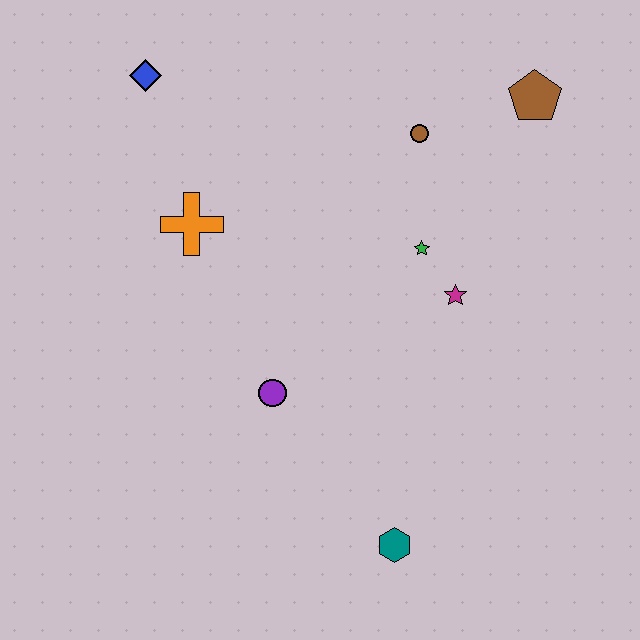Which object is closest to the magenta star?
The green star is closest to the magenta star.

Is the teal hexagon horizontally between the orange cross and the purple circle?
No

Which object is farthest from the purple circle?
The brown pentagon is farthest from the purple circle.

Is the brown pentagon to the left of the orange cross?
No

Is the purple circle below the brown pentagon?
Yes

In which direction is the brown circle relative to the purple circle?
The brown circle is above the purple circle.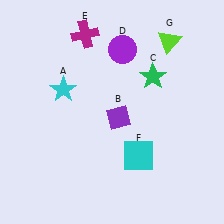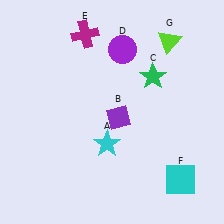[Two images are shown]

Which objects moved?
The objects that moved are: the cyan star (A), the cyan square (F).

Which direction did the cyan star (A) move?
The cyan star (A) moved down.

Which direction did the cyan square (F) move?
The cyan square (F) moved right.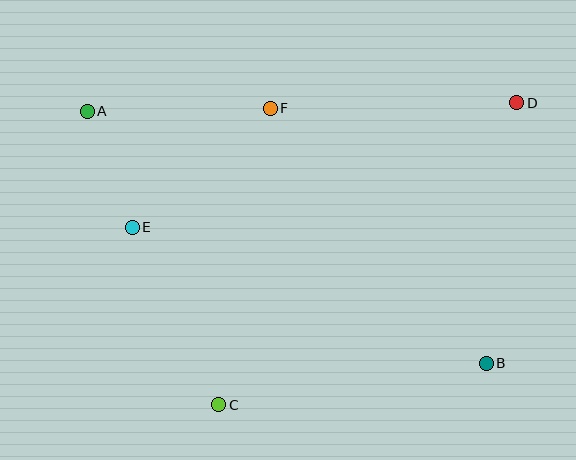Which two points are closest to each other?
Points A and E are closest to each other.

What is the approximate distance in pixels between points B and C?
The distance between B and C is approximately 271 pixels.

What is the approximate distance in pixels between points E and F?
The distance between E and F is approximately 182 pixels.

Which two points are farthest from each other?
Points A and B are farthest from each other.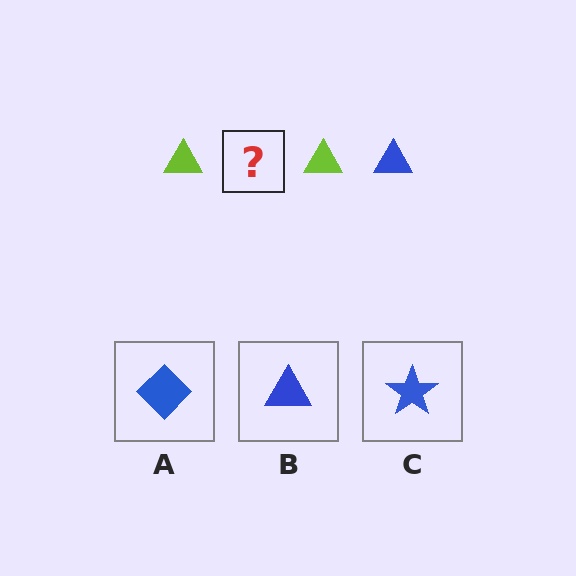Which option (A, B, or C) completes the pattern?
B.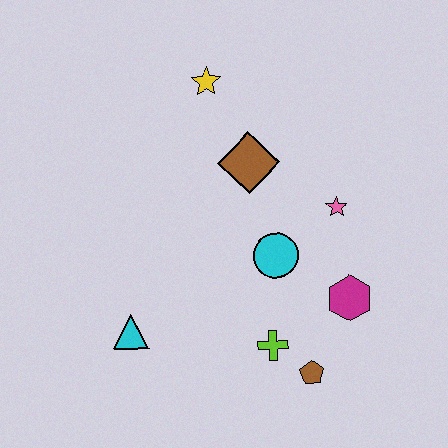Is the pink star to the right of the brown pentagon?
Yes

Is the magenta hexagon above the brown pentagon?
Yes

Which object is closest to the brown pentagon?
The lime cross is closest to the brown pentagon.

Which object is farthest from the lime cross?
The yellow star is farthest from the lime cross.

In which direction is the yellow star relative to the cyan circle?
The yellow star is above the cyan circle.